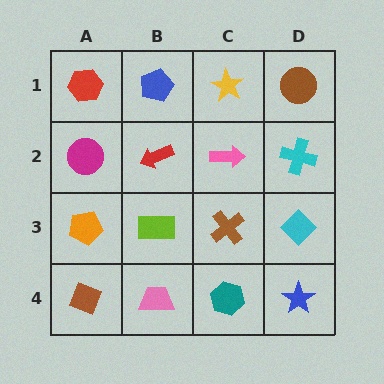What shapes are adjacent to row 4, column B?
A lime rectangle (row 3, column B), a brown diamond (row 4, column A), a teal hexagon (row 4, column C).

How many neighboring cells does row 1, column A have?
2.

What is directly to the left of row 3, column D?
A brown cross.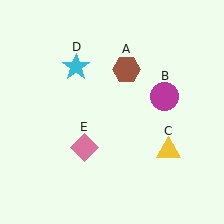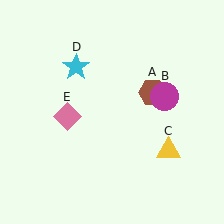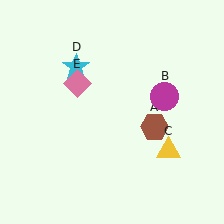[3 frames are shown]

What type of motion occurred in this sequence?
The brown hexagon (object A), pink diamond (object E) rotated clockwise around the center of the scene.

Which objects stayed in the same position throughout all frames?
Magenta circle (object B) and yellow triangle (object C) and cyan star (object D) remained stationary.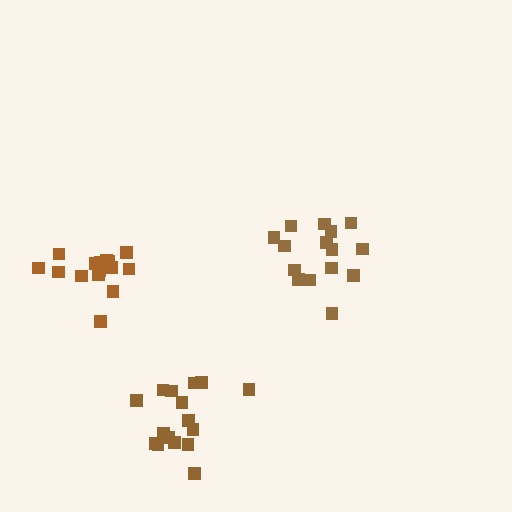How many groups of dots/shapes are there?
There are 3 groups.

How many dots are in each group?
Group 1: 15 dots, Group 2: 15 dots, Group 3: 16 dots (46 total).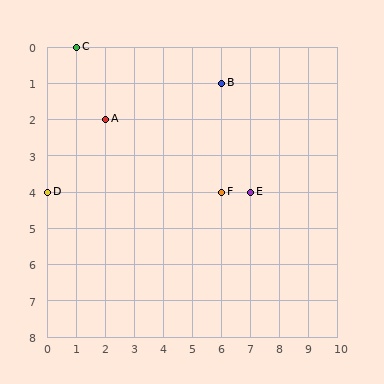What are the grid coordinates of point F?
Point F is at grid coordinates (6, 4).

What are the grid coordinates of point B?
Point B is at grid coordinates (6, 1).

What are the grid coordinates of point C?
Point C is at grid coordinates (1, 0).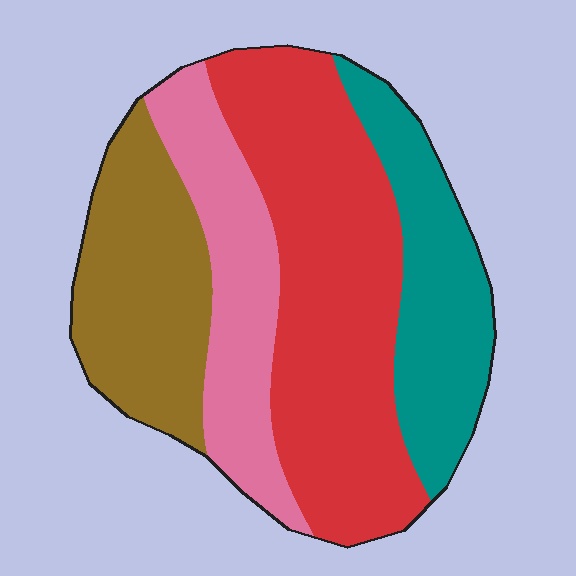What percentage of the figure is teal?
Teal covers around 20% of the figure.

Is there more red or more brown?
Red.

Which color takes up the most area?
Red, at roughly 40%.